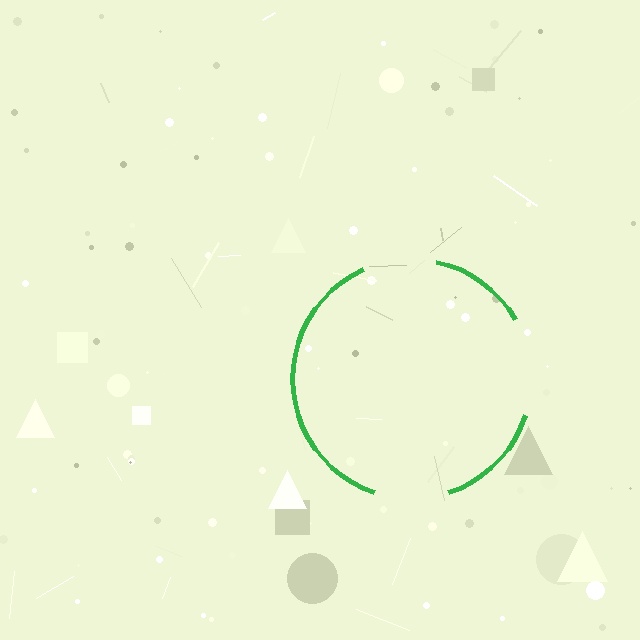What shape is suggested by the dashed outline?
The dashed outline suggests a circle.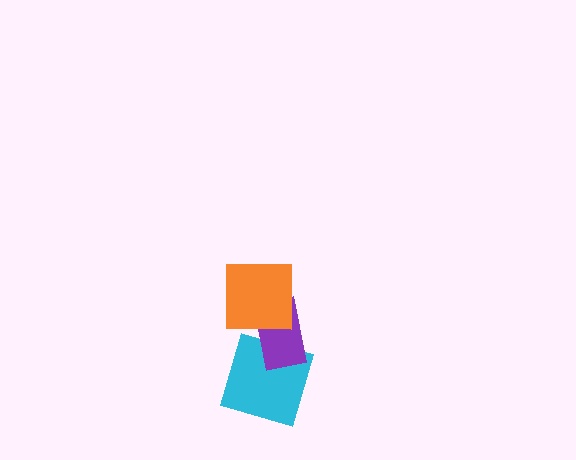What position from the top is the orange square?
The orange square is 1st from the top.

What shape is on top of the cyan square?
The purple rectangle is on top of the cyan square.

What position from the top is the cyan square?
The cyan square is 3rd from the top.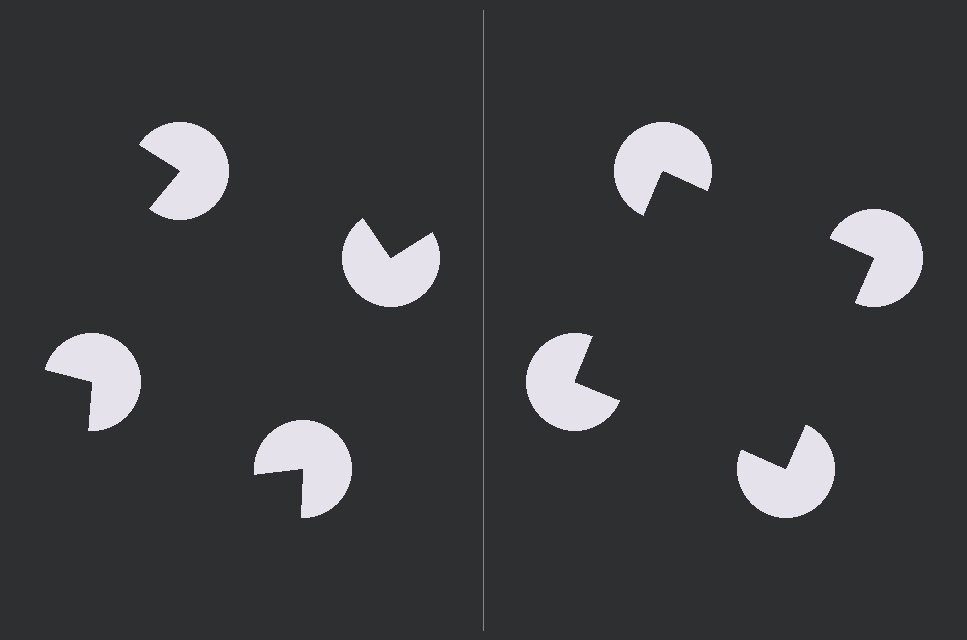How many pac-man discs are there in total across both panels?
8 — 4 on each side.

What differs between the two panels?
The pac-man discs are positioned identically on both sides; only the wedge orientations differ. On the right they align to a square; on the left they are misaligned.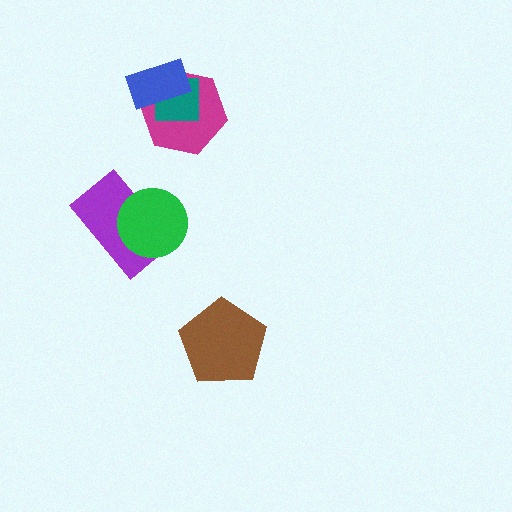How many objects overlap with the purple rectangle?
1 object overlaps with the purple rectangle.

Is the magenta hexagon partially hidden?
Yes, it is partially covered by another shape.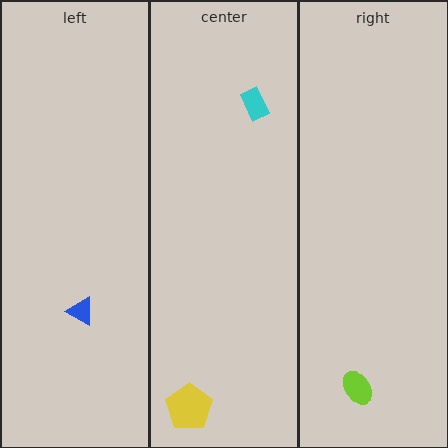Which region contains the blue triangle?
The left region.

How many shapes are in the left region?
1.